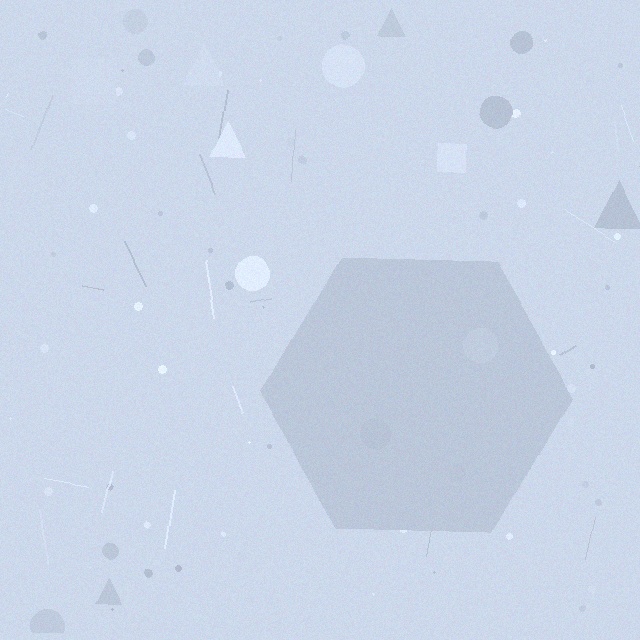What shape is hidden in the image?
A hexagon is hidden in the image.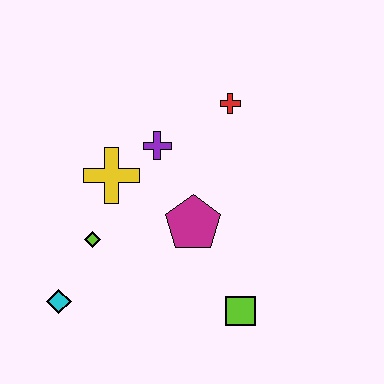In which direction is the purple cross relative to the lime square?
The purple cross is above the lime square.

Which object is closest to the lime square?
The magenta pentagon is closest to the lime square.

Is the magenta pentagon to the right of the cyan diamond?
Yes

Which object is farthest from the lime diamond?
The red cross is farthest from the lime diamond.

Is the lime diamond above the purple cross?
No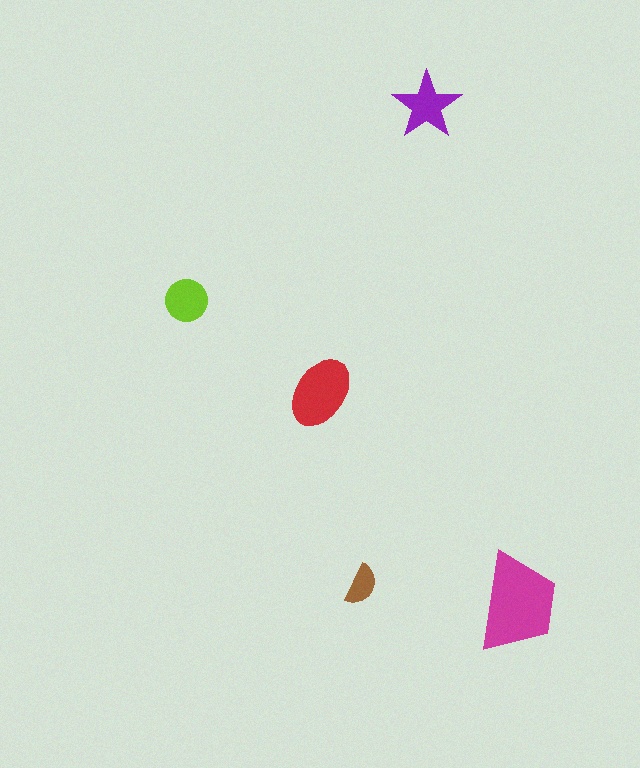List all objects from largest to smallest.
The magenta trapezoid, the red ellipse, the purple star, the lime circle, the brown semicircle.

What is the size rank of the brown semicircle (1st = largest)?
5th.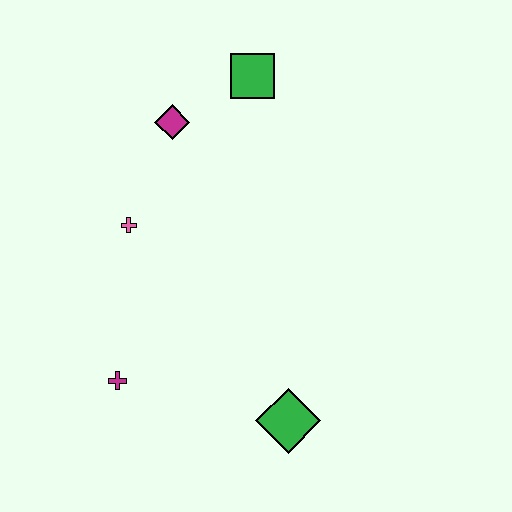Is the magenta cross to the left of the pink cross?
Yes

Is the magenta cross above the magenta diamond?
No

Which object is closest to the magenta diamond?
The green square is closest to the magenta diamond.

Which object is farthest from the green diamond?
The green square is farthest from the green diamond.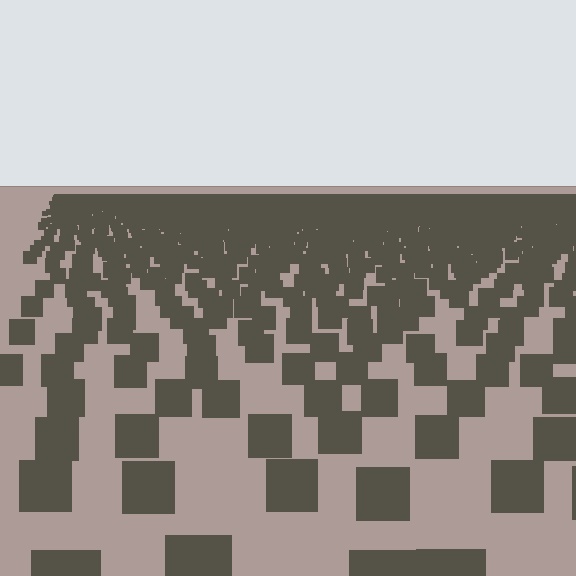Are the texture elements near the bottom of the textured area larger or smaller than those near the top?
Larger. Near the bottom, elements are closer to the viewer and appear at a bigger on-screen size.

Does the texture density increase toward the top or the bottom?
Density increases toward the top.